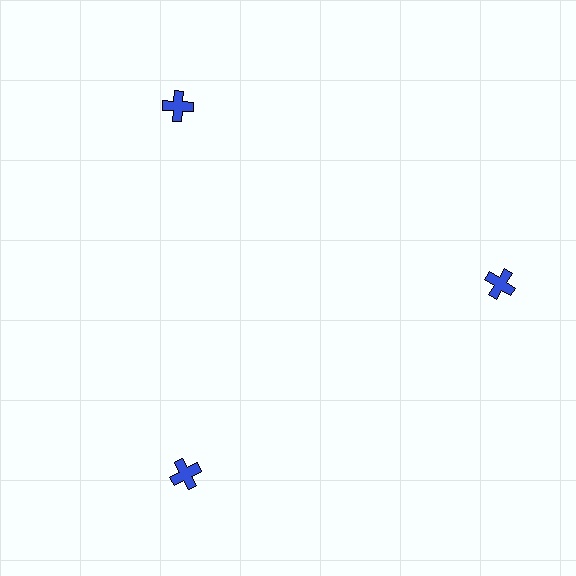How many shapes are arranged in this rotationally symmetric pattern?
There are 3 shapes, arranged in 3 groups of 1.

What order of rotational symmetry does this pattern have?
This pattern has 3-fold rotational symmetry.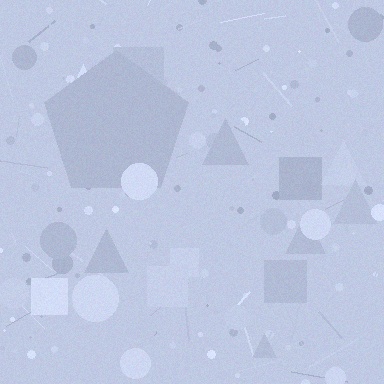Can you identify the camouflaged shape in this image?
The camouflaged shape is a pentagon.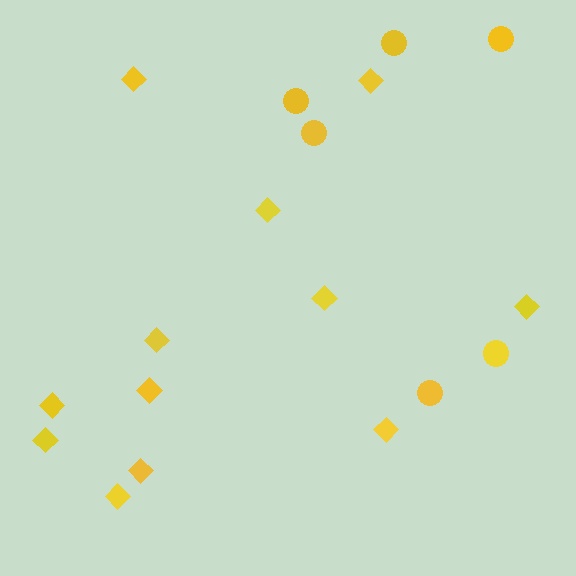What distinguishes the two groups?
There are 2 groups: one group of diamonds (12) and one group of circles (6).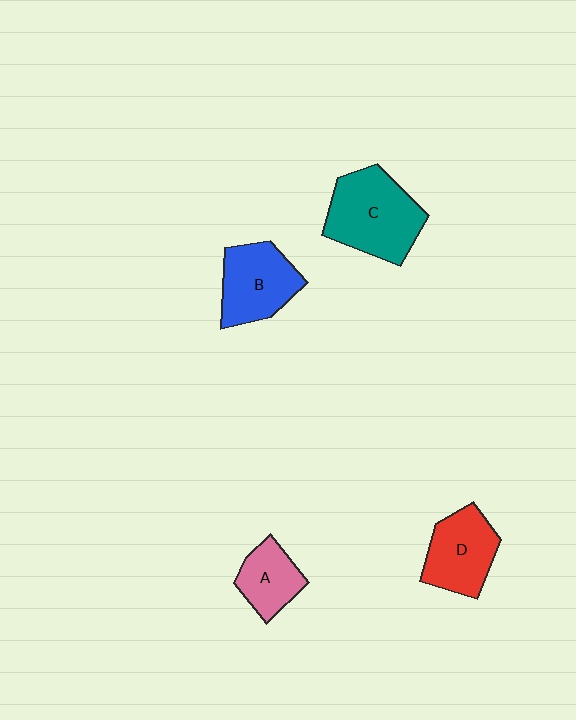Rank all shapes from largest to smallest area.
From largest to smallest: C (teal), B (blue), D (red), A (pink).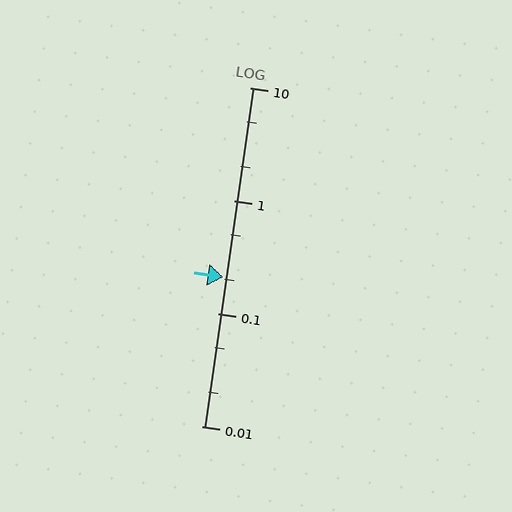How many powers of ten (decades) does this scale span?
The scale spans 3 decades, from 0.01 to 10.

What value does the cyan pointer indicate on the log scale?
The pointer indicates approximately 0.21.